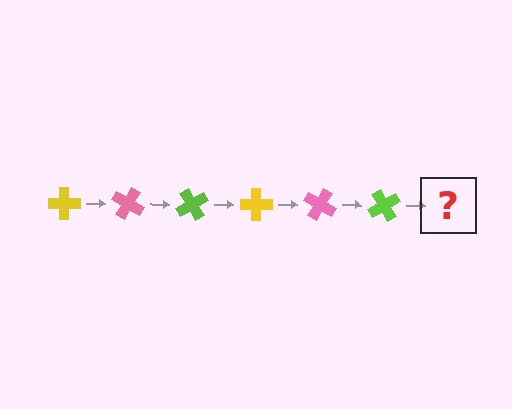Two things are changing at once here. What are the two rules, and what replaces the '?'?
The two rules are that it rotates 30 degrees each step and the color cycles through yellow, pink, and lime. The '?' should be a yellow cross, rotated 180 degrees from the start.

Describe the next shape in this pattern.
It should be a yellow cross, rotated 180 degrees from the start.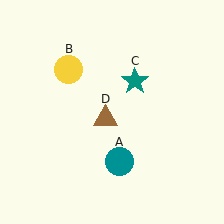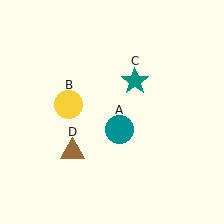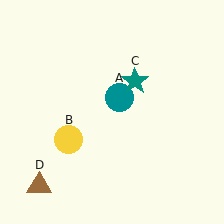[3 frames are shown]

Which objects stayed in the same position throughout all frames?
Teal star (object C) remained stationary.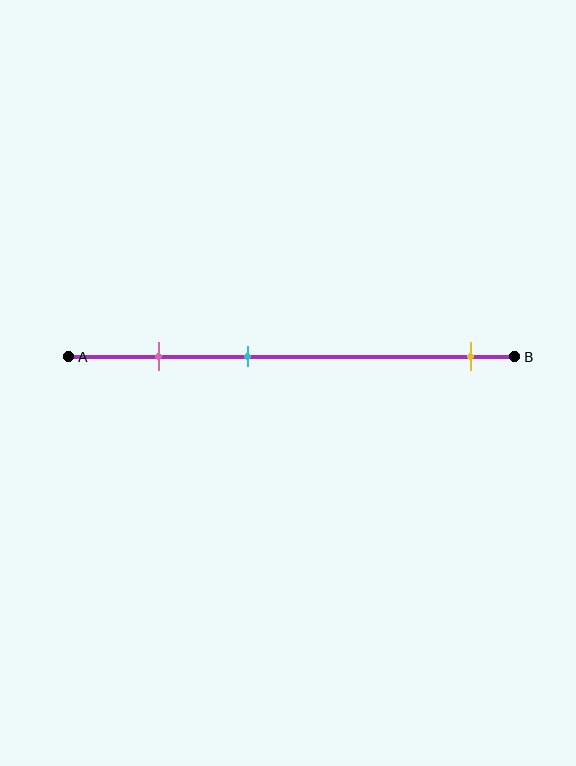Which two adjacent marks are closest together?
The pink and cyan marks are the closest adjacent pair.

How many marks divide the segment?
There are 3 marks dividing the segment.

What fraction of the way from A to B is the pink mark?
The pink mark is approximately 20% (0.2) of the way from A to B.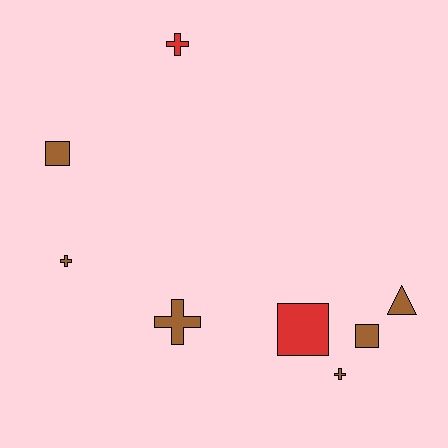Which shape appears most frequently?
Cross, with 4 objects.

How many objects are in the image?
There are 8 objects.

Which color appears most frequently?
Brown, with 6 objects.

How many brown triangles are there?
There is 1 brown triangle.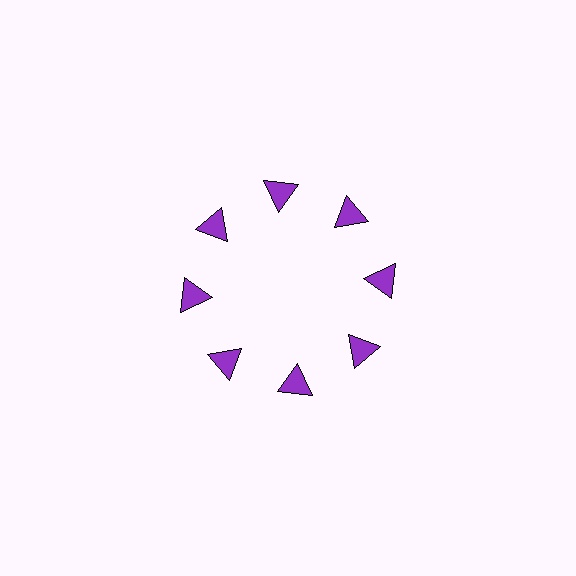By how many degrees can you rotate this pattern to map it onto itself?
The pattern maps onto itself every 45 degrees of rotation.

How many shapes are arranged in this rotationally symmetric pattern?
There are 8 shapes, arranged in 8 groups of 1.